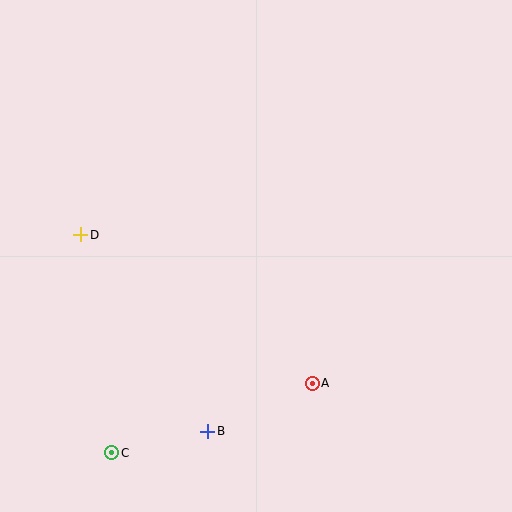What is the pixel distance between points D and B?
The distance between D and B is 234 pixels.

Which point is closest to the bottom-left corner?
Point C is closest to the bottom-left corner.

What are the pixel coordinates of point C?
Point C is at (112, 453).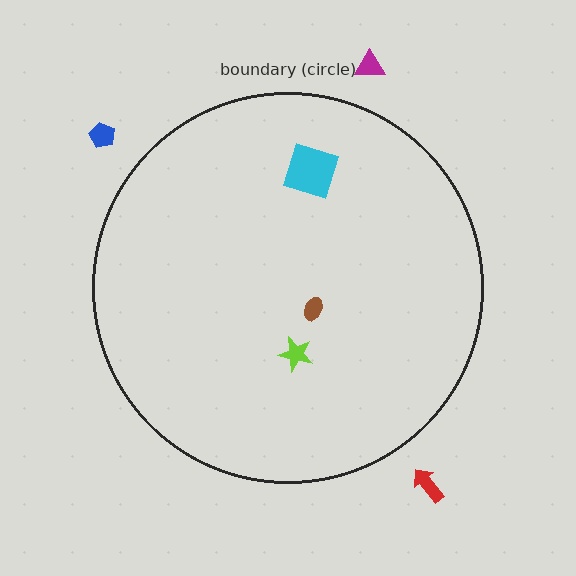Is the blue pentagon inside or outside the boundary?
Outside.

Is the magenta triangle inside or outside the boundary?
Outside.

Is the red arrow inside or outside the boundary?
Outside.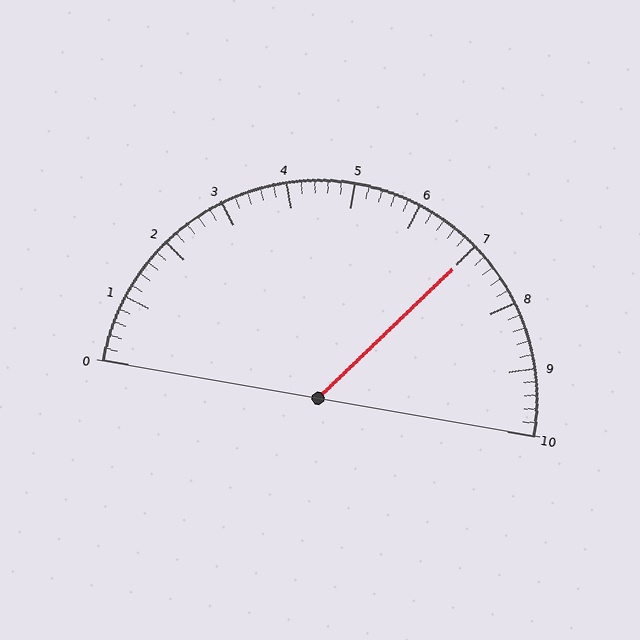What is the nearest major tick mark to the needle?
The nearest major tick mark is 7.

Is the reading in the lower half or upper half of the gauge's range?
The reading is in the upper half of the range (0 to 10).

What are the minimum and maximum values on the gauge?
The gauge ranges from 0 to 10.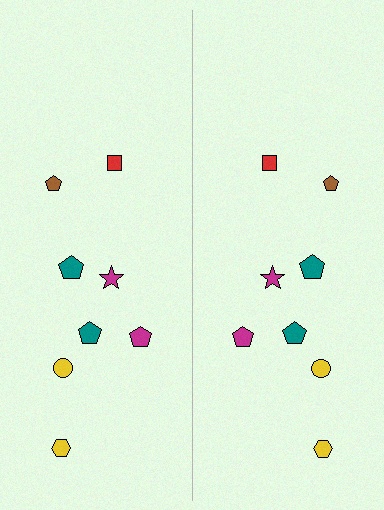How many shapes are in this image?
There are 16 shapes in this image.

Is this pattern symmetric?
Yes, this pattern has bilateral (reflection) symmetry.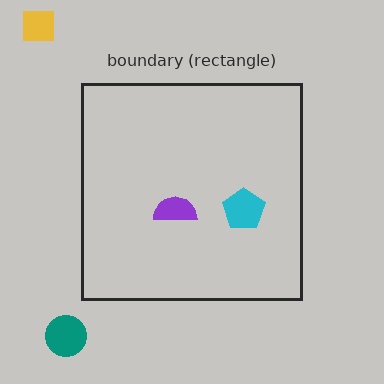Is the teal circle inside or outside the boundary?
Outside.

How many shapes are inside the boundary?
2 inside, 2 outside.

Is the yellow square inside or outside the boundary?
Outside.